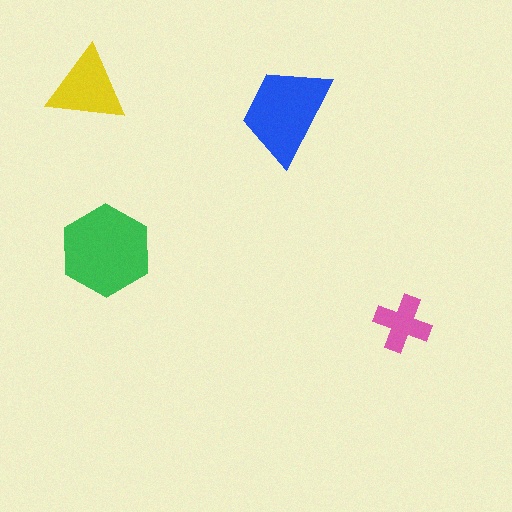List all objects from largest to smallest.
The green hexagon, the blue trapezoid, the yellow triangle, the pink cross.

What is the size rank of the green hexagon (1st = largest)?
1st.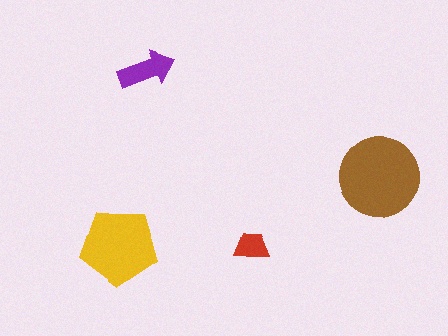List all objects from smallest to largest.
The red trapezoid, the purple arrow, the yellow pentagon, the brown circle.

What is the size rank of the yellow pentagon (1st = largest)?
2nd.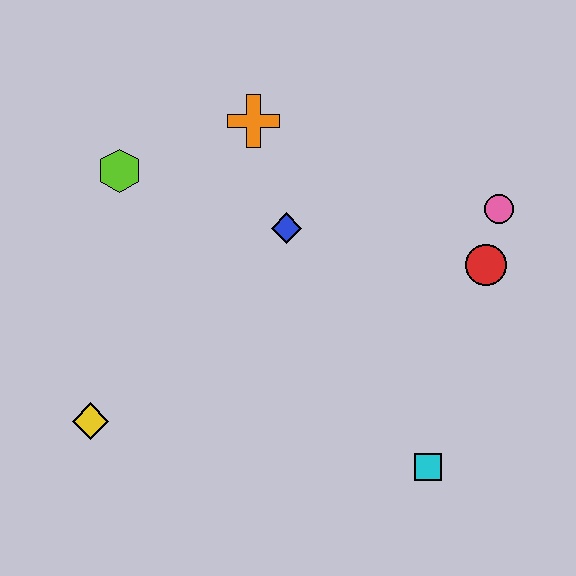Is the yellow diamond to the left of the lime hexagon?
Yes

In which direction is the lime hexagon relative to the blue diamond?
The lime hexagon is to the left of the blue diamond.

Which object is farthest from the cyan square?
The lime hexagon is farthest from the cyan square.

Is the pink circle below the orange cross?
Yes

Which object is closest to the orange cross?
The blue diamond is closest to the orange cross.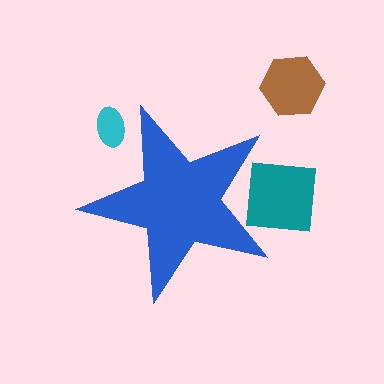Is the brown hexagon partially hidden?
No, the brown hexagon is fully visible.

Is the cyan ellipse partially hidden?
Yes, the cyan ellipse is partially hidden behind the blue star.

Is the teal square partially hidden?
Yes, the teal square is partially hidden behind the blue star.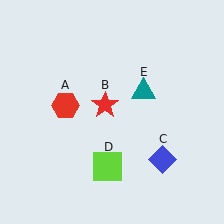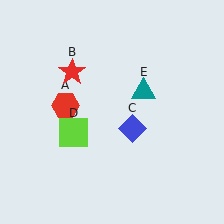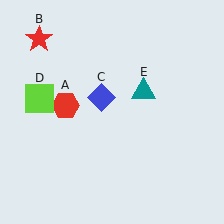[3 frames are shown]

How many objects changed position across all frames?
3 objects changed position: red star (object B), blue diamond (object C), lime square (object D).